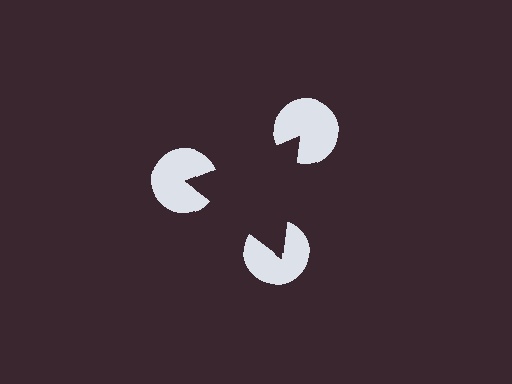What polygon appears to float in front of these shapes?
An illusory triangle — its edges are inferred from the aligned wedge cuts in the pac-man discs, not physically drawn.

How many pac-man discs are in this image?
There are 3 — one at each vertex of the illusory triangle.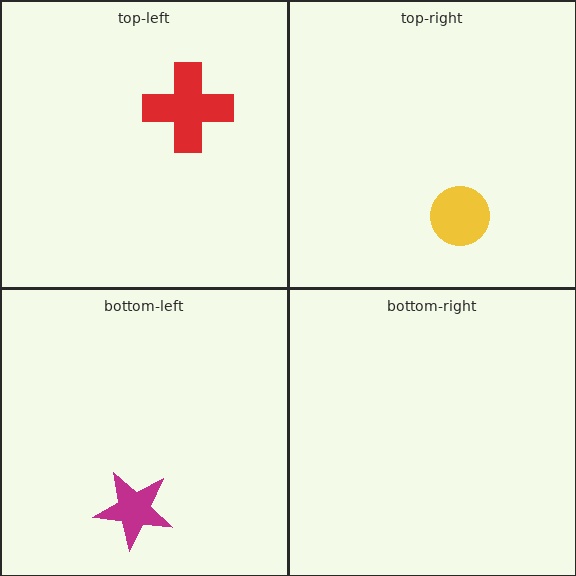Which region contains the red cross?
The top-left region.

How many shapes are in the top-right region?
1.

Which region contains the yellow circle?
The top-right region.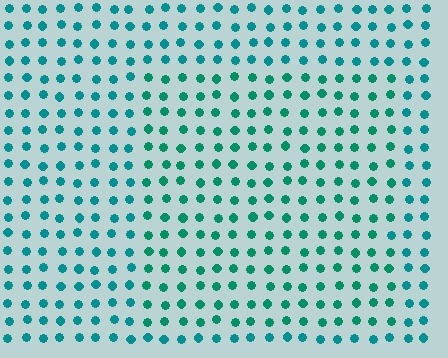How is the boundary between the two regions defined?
The boundary is defined purely by a slight shift in hue (about 18 degrees). Spacing, size, and orientation are identical on both sides.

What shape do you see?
I see a rectangle.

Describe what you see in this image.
The image is filled with small teal elements in a uniform arrangement. A rectangle-shaped region is visible where the elements are tinted to a slightly different hue, forming a subtle color boundary.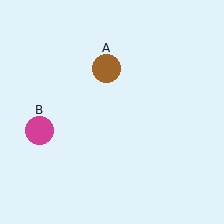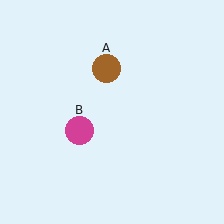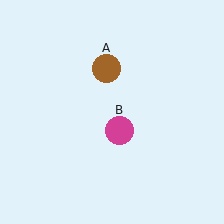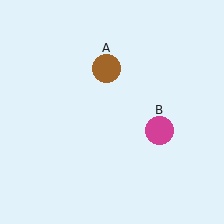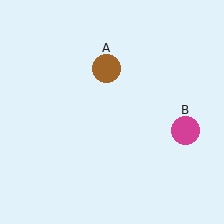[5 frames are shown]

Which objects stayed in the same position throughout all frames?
Brown circle (object A) remained stationary.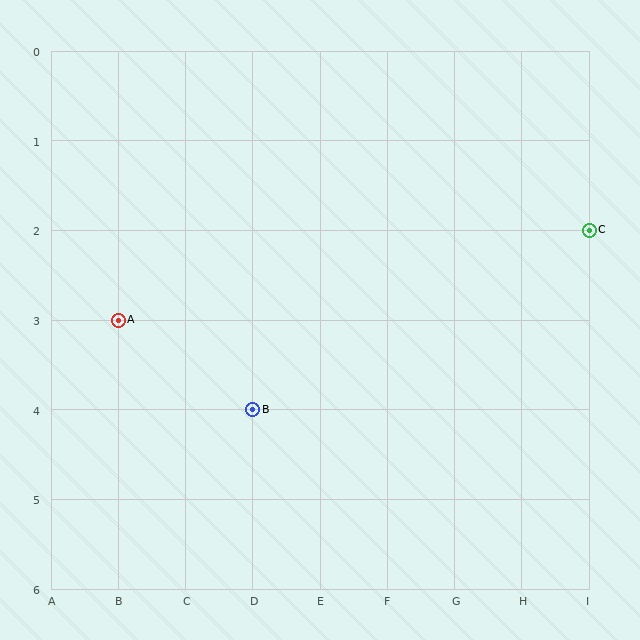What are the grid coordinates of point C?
Point C is at grid coordinates (I, 2).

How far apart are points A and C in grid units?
Points A and C are 7 columns and 1 row apart (about 7.1 grid units diagonally).